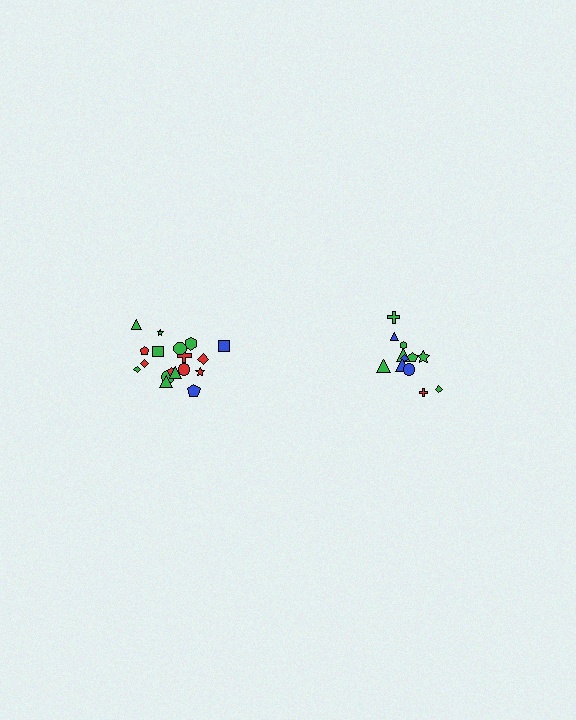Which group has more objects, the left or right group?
The left group.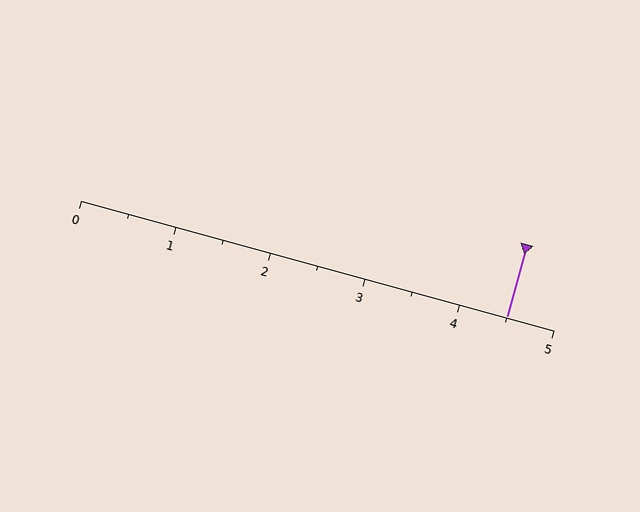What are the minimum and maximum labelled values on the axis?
The axis runs from 0 to 5.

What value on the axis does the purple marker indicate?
The marker indicates approximately 4.5.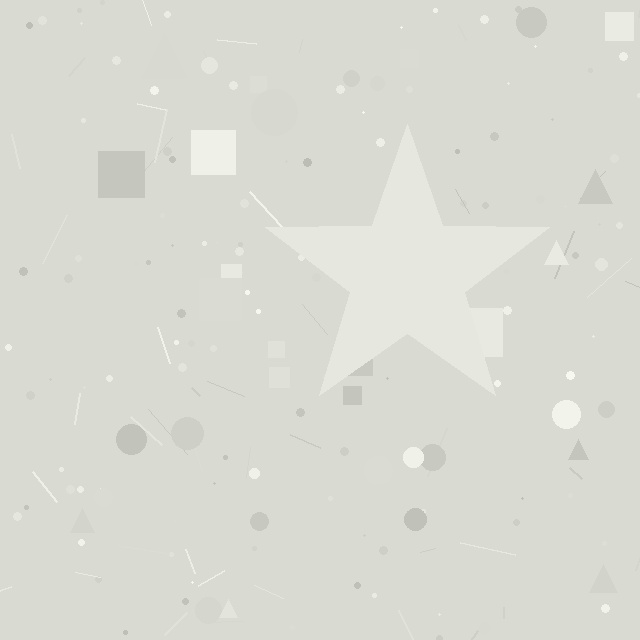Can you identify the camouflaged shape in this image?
The camouflaged shape is a star.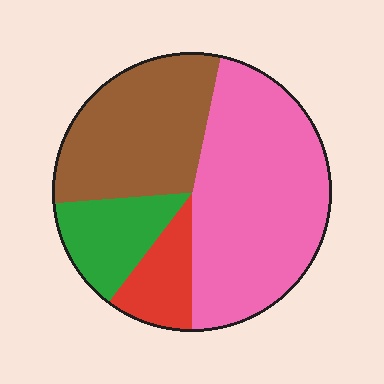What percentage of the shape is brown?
Brown takes up about one third (1/3) of the shape.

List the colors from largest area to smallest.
From largest to smallest: pink, brown, green, red.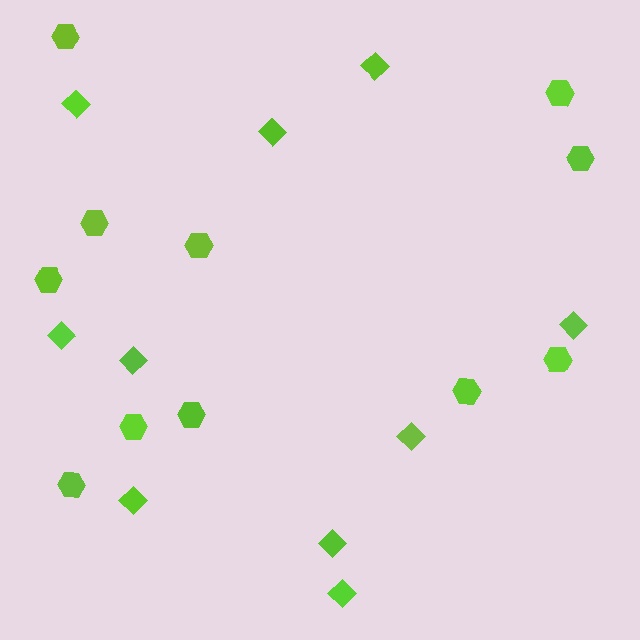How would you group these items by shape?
There are 2 groups: one group of hexagons (11) and one group of diamonds (10).